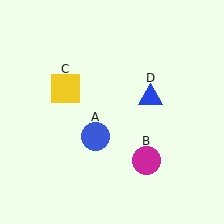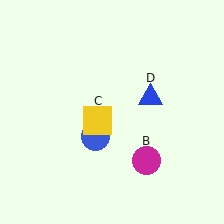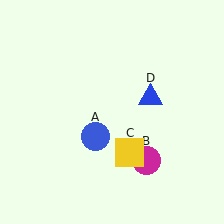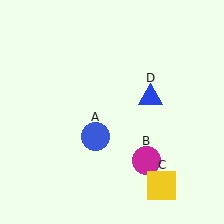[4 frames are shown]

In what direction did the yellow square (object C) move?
The yellow square (object C) moved down and to the right.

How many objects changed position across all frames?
1 object changed position: yellow square (object C).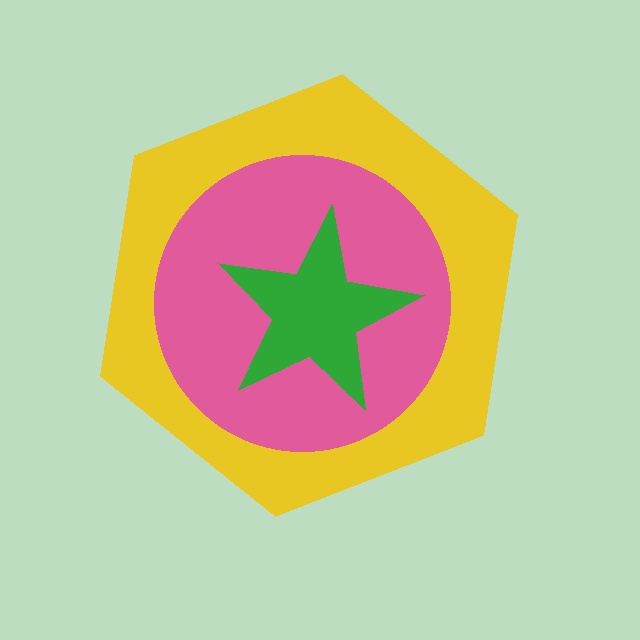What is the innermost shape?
The green star.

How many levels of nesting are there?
3.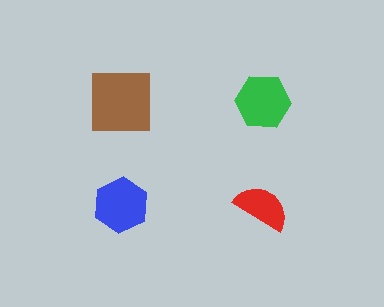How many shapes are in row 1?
2 shapes.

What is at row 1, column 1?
A brown square.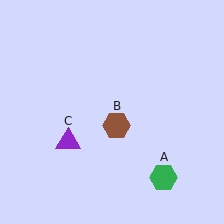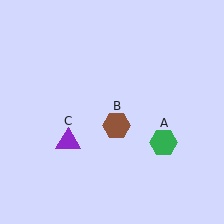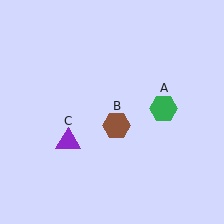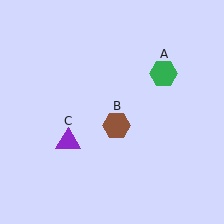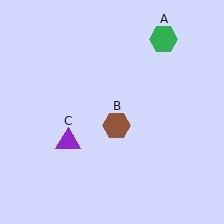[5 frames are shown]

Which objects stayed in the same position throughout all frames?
Brown hexagon (object B) and purple triangle (object C) remained stationary.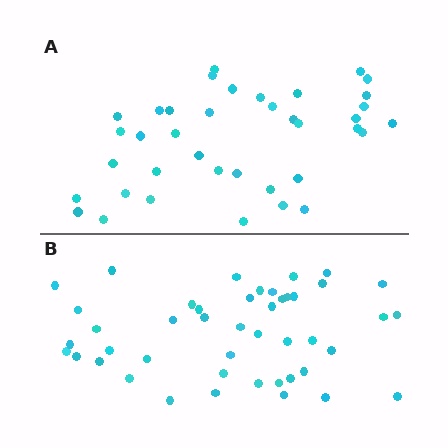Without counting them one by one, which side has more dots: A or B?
Region B (the bottom region) has more dots.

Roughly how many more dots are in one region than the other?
Region B has roughly 8 or so more dots than region A.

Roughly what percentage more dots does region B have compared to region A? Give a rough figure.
About 20% more.